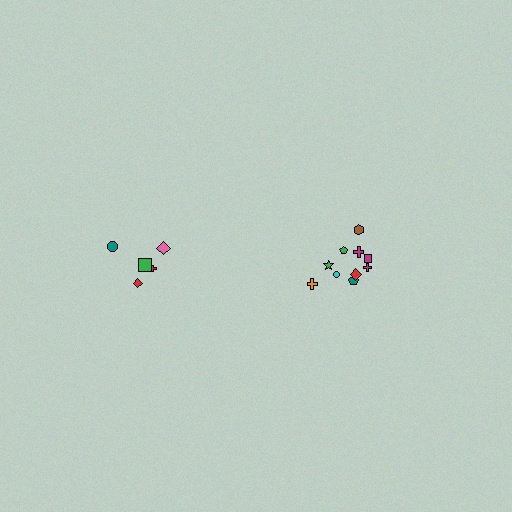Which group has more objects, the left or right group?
The right group.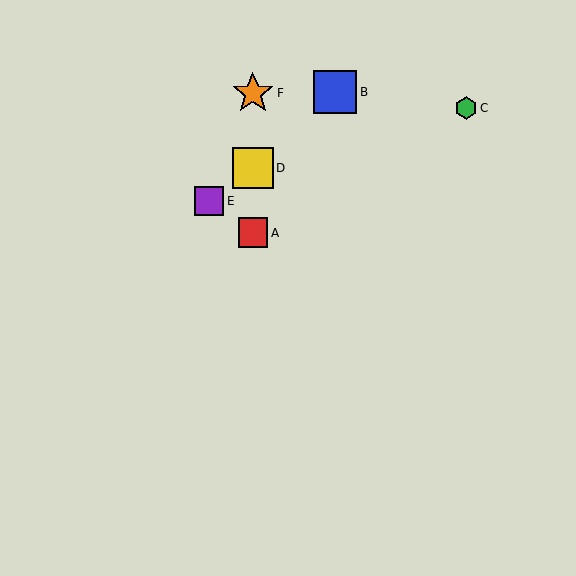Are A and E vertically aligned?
No, A is at x≈253 and E is at x≈209.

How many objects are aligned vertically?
3 objects (A, D, F) are aligned vertically.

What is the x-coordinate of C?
Object C is at x≈466.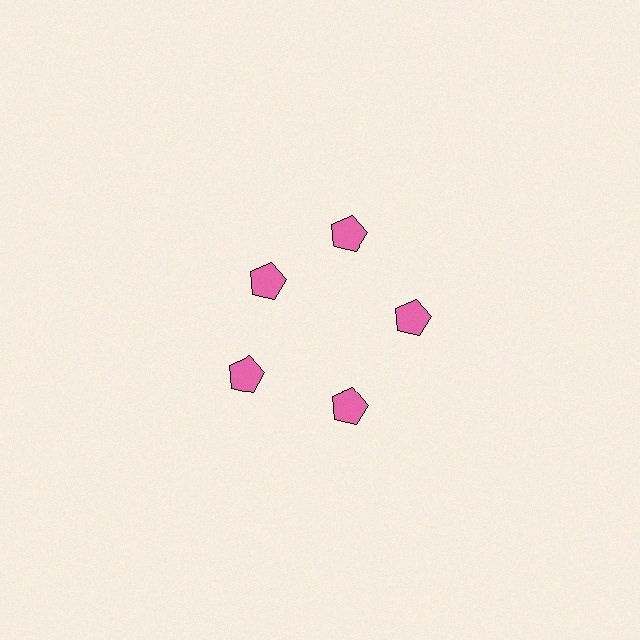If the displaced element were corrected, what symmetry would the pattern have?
It would have 5-fold rotational symmetry — the pattern would map onto itself every 72 degrees.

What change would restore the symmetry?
The symmetry would be restored by moving it outward, back onto the ring so that all 5 pentagons sit at equal angles and equal distance from the center.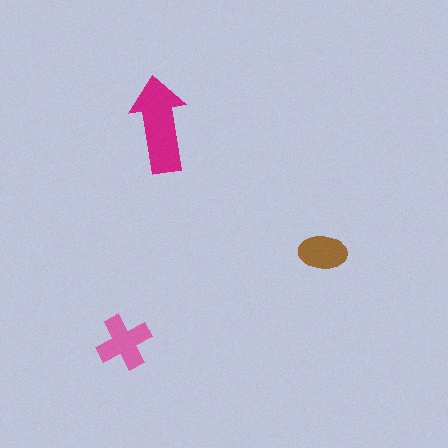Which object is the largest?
The magenta arrow.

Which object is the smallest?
The brown ellipse.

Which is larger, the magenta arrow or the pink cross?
The magenta arrow.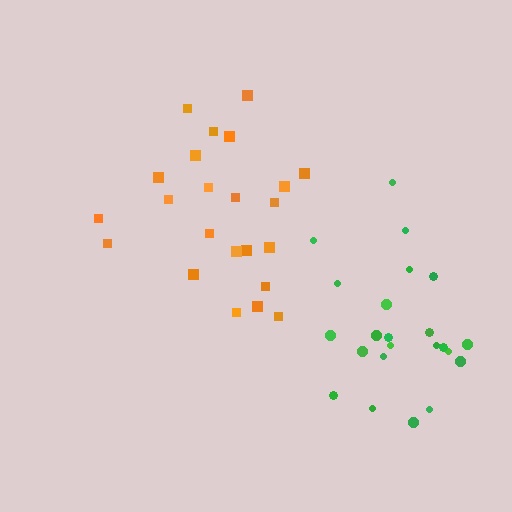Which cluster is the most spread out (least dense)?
Green.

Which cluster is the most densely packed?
Orange.